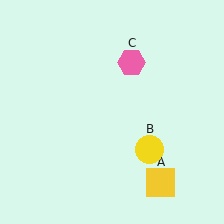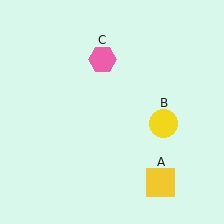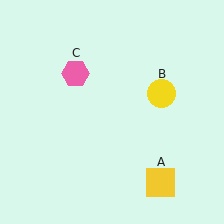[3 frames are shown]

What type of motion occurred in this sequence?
The yellow circle (object B), pink hexagon (object C) rotated counterclockwise around the center of the scene.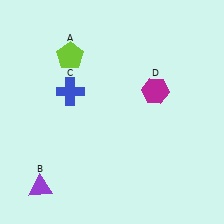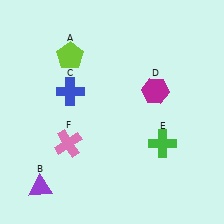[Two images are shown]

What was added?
A green cross (E), a pink cross (F) were added in Image 2.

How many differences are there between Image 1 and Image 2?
There are 2 differences between the two images.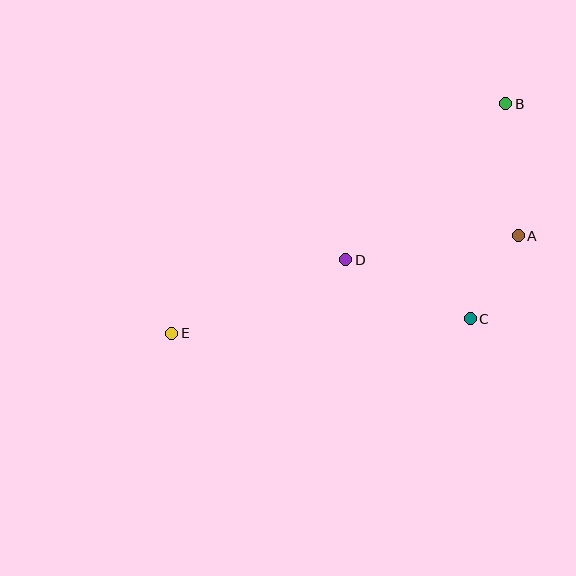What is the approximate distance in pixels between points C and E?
The distance between C and E is approximately 299 pixels.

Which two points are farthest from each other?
Points B and E are farthest from each other.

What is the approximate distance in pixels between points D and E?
The distance between D and E is approximately 189 pixels.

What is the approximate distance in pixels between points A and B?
The distance between A and B is approximately 133 pixels.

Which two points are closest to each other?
Points A and C are closest to each other.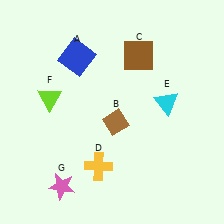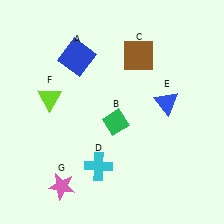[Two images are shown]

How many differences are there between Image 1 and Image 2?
There are 3 differences between the two images.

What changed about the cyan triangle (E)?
In Image 1, E is cyan. In Image 2, it changed to blue.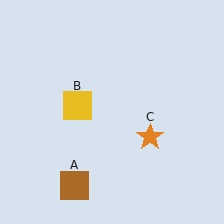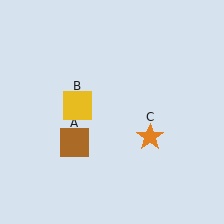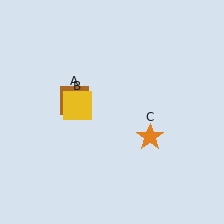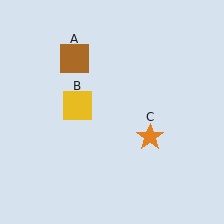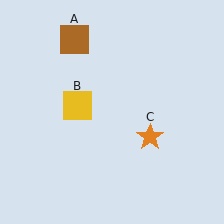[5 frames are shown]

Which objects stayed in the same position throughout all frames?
Yellow square (object B) and orange star (object C) remained stationary.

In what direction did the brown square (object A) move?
The brown square (object A) moved up.